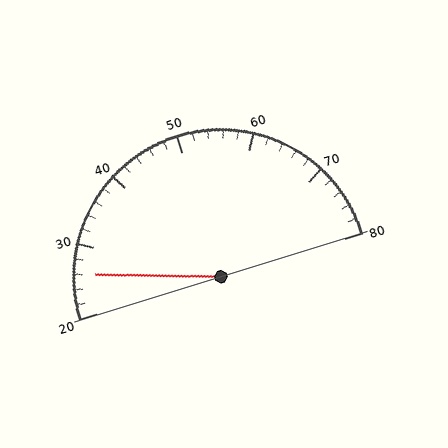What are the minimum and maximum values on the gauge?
The gauge ranges from 20 to 80.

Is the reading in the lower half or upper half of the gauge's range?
The reading is in the lower half of the range (20 to 80).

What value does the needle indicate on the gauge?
The needle indicates approximately 26.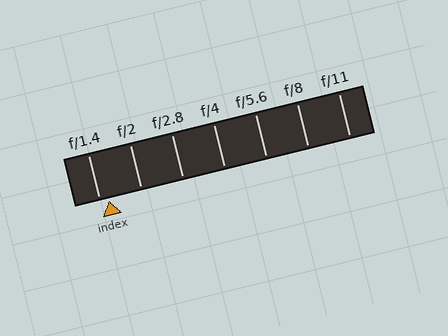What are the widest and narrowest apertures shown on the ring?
The widest aperture shown is f/1.4 and the narrowest is f/11.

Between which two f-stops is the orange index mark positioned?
The index mark is between f/1.4 and f/2.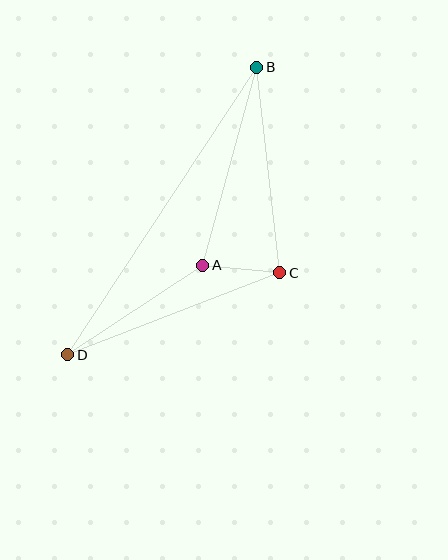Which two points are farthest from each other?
Points B and D are farthest from each other.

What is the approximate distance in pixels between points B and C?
The distance between B and C is approximately 207 pixels.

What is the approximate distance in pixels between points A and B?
The distance between A and B is approximately 205 pixels.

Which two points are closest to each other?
Points A and C are closest to each other.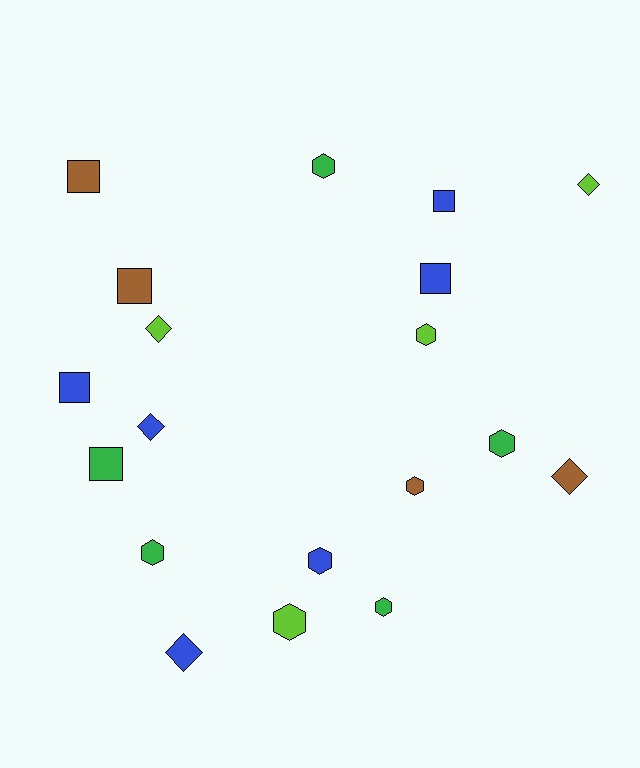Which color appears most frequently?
Blue, with 6 objects.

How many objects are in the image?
There are 19 objects.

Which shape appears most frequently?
Hexagon, with 8 objects.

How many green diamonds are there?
There are no green diamonds.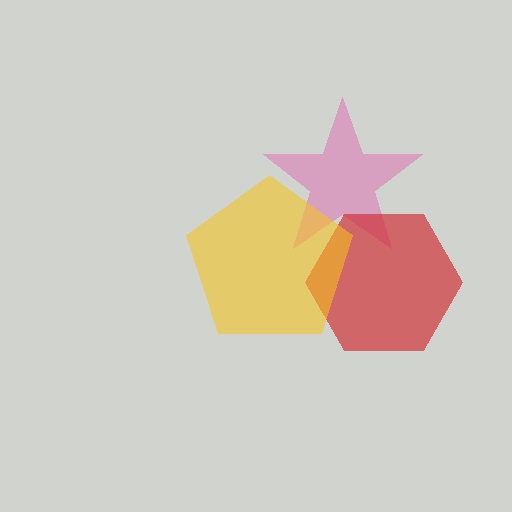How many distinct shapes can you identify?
There are 3 distinct shapes: a pink star, a red hexagon, a yellow pentagon.